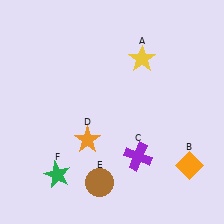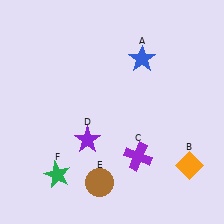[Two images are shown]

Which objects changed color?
A changed from yellow to blue. D changed from orange to purple.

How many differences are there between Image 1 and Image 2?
There are 2 differences between the two images.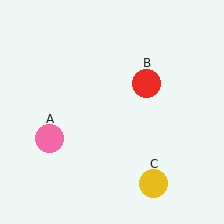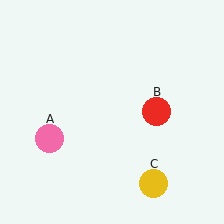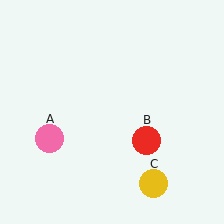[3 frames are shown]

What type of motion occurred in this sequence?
The red circle (object B) rotated clockwise around the center of the scene.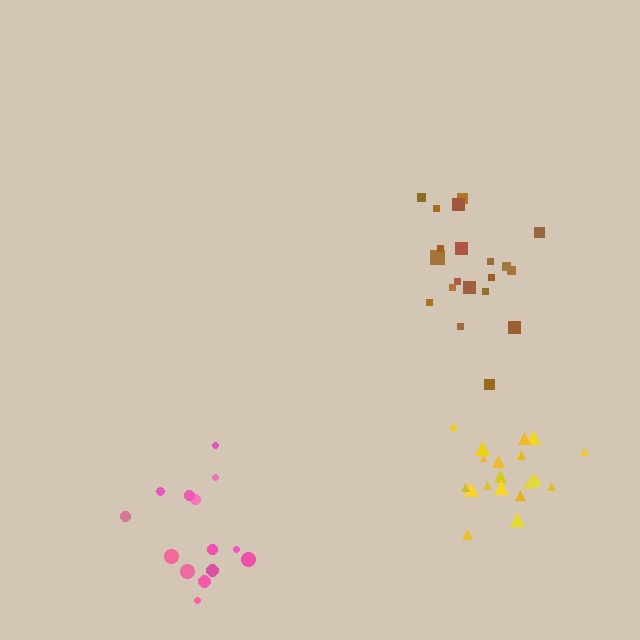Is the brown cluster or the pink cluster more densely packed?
Pink.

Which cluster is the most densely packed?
Yellow.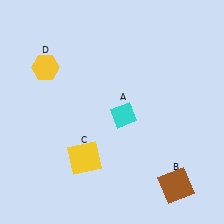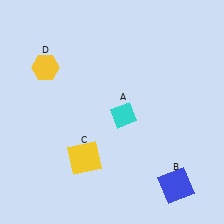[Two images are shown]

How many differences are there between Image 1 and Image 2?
There is 1 difference between the two images.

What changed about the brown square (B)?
In Image 1, B is brown. In Image 2, it changed to blue.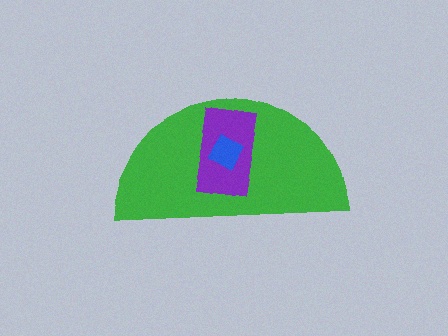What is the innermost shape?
The blue diamond.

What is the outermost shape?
The green semicircle.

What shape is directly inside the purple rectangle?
The blue diamond.